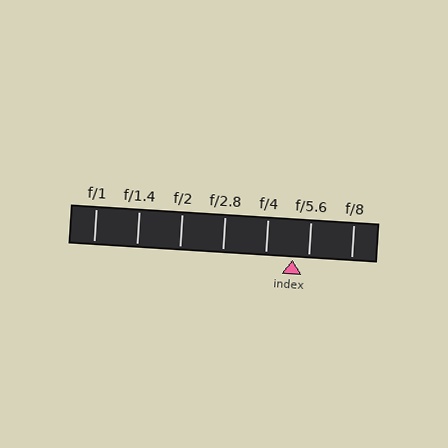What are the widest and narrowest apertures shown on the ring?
The widest aperture shown is f/1 and the narrowest is f/8.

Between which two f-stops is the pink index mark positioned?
The index mark is between f/4 and f/5.6.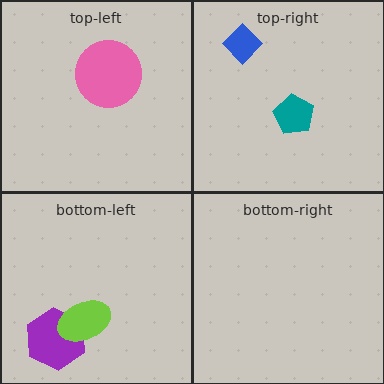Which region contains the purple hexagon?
The bottom-left region.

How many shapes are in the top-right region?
2.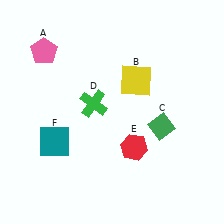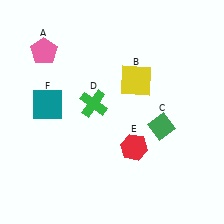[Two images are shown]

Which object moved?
The teal square (F) moved up.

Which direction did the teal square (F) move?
The teal square (F) moved up.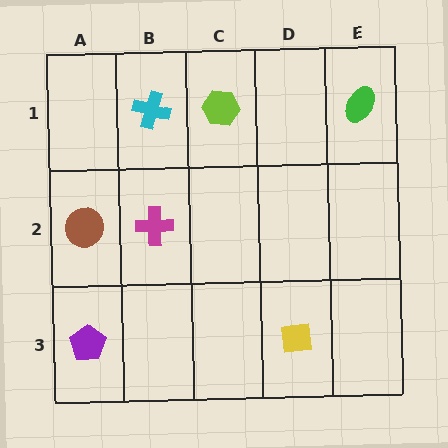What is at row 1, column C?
A lime hexagon.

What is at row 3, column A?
A purple pentagon.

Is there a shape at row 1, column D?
No, that cell is empty.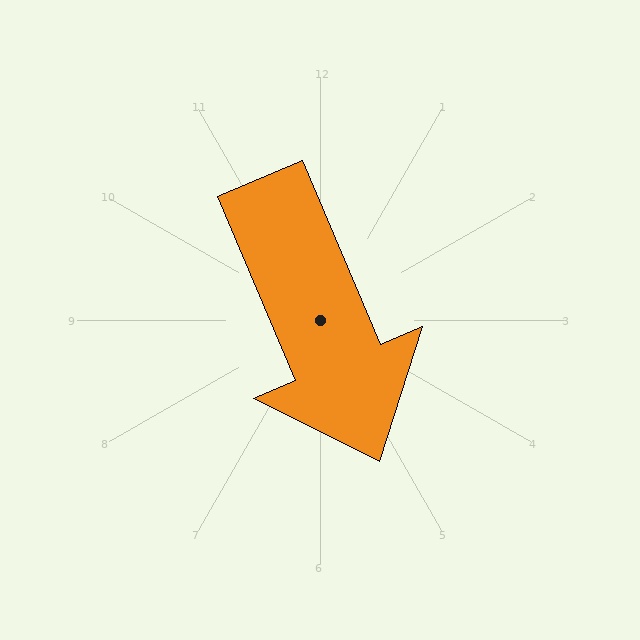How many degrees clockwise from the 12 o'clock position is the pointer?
Approximately 157 degrees.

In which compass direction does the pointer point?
Southeast.